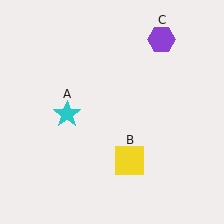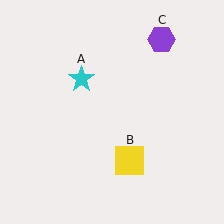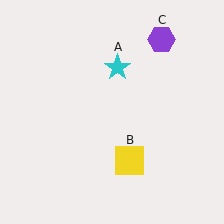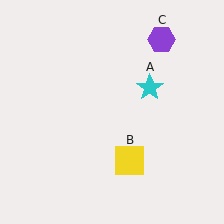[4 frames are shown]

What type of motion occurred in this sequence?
The cyan star (object A) rotated clockwise around the center of the scene.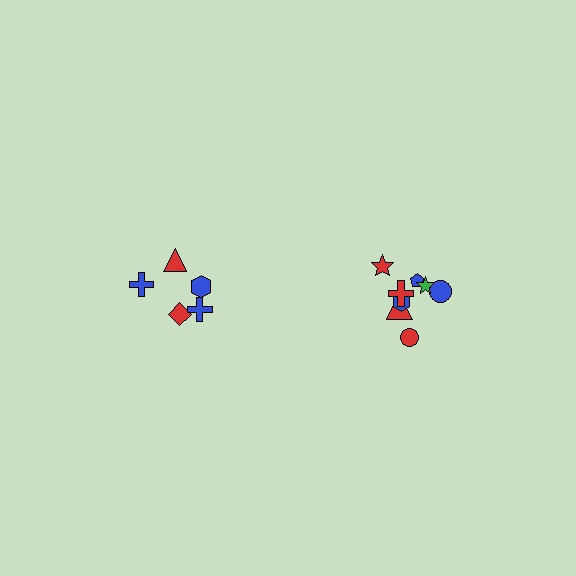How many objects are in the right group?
There are 8 objects.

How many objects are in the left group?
There are 5 objects.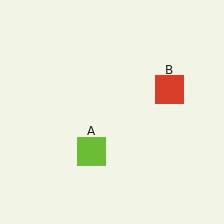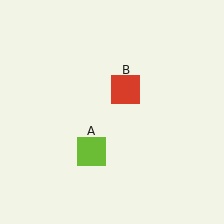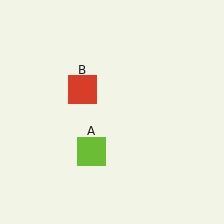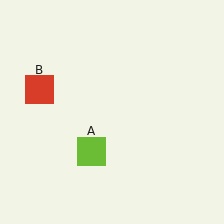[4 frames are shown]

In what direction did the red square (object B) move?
The red square (object B) moved left.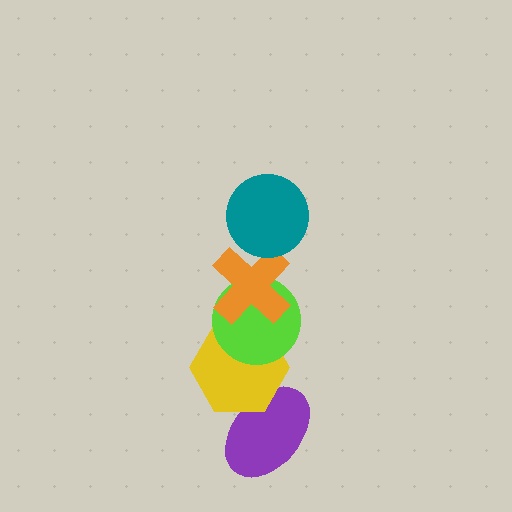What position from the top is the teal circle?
The teal circle is 1st from the top.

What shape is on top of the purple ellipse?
The yellow hexagon is on top of the purple ellipse.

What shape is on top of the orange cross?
The teal circle is on top of the orange cross.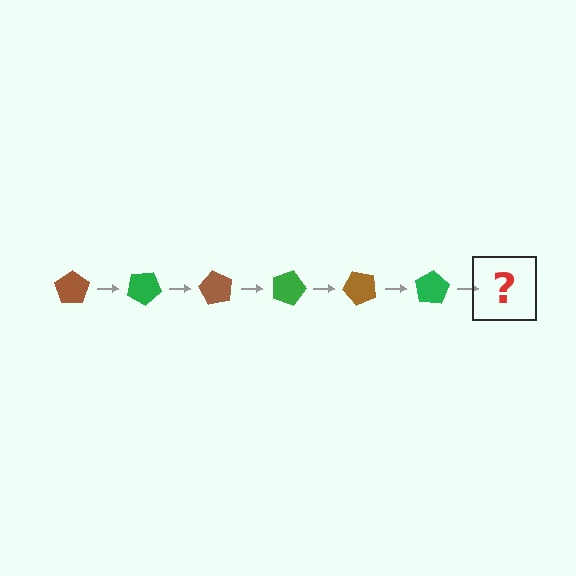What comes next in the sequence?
The next element should be a brown pentagon, rotated 180 degrees from the start.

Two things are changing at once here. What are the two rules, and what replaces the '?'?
The two rules are that it rotates 30 degrees each step and the color cycles through brown and green. The '?' should be a brown pentagon, rotated 180 degrees from the start.